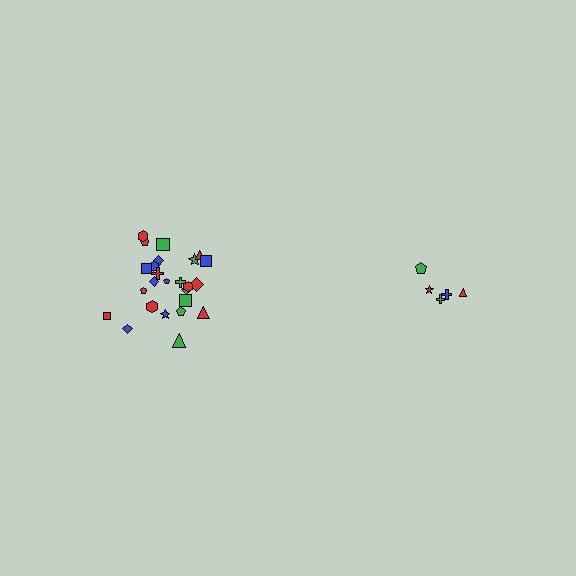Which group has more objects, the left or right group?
The left group.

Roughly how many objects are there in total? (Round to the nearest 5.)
Roughly 30 objects in total.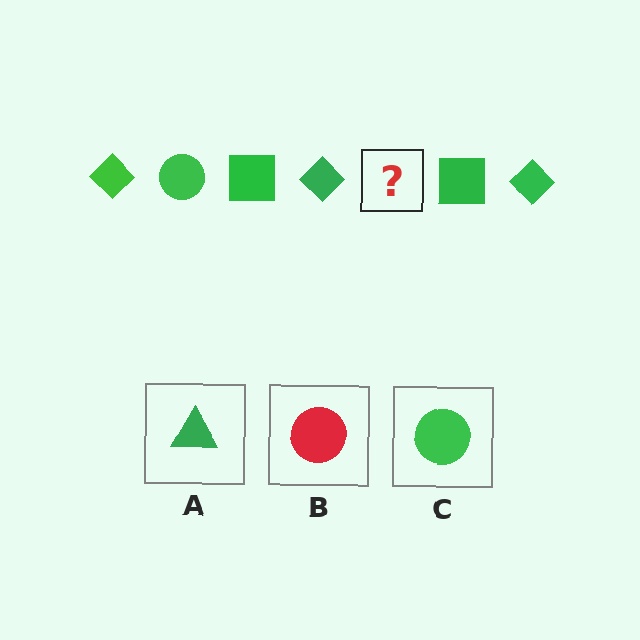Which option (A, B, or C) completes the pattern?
C.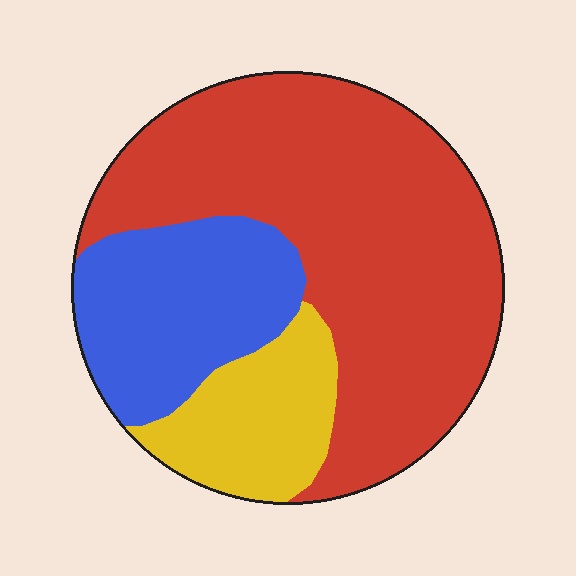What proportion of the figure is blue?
Blue takes up about one quarter (1/4) of the figure.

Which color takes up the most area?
Red, at roughly 60%.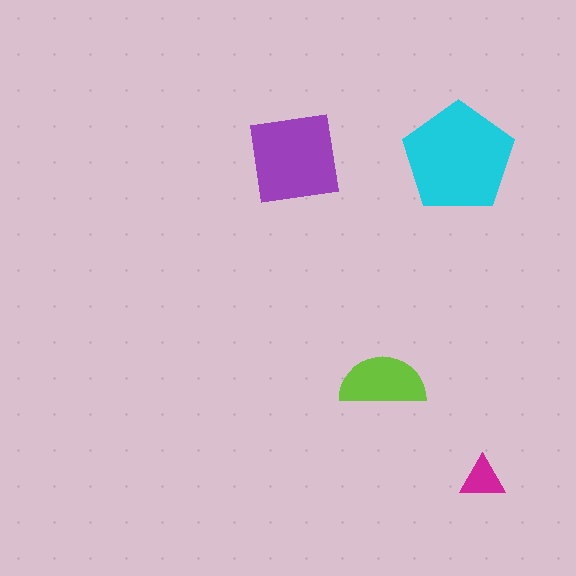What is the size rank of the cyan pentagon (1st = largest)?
1st.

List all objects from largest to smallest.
The cyan pentagon, the purple square, the lime semicircle, the magenta triangle.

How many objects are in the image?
There are 4 objects in the image.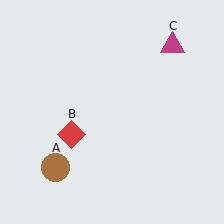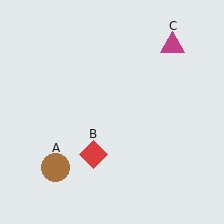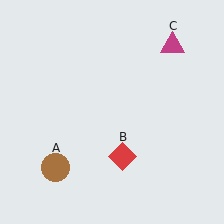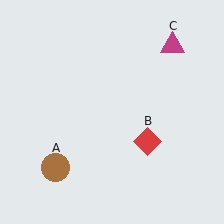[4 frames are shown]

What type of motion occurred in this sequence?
The red diamond (object B) rotated counterclockwise around the center of the scene.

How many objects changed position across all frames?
1 object changed position: red diamond (object B).